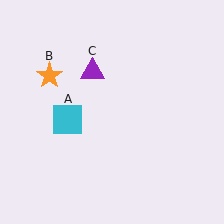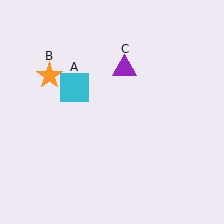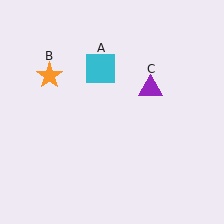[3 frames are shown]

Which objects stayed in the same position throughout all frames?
Orange star (object B) remained stationary.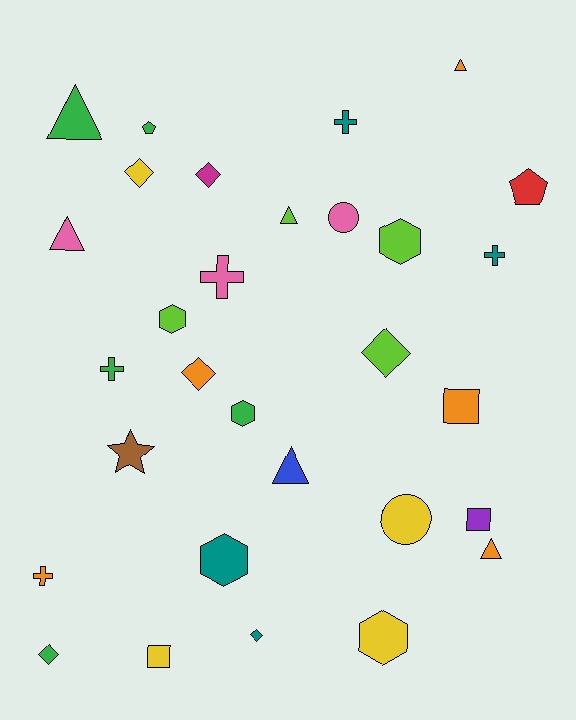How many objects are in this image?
There are 30 objects.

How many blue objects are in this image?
There is 1 blue object.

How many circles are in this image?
There are 2 circles.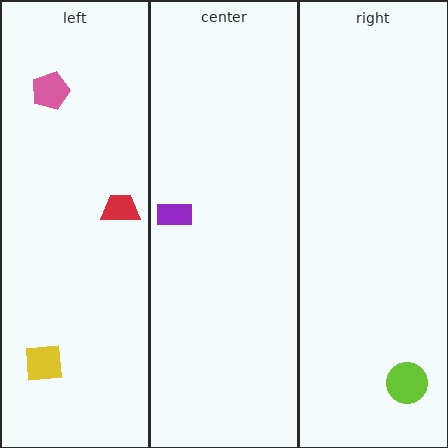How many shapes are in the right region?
1.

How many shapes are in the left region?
3.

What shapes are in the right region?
The lime circle.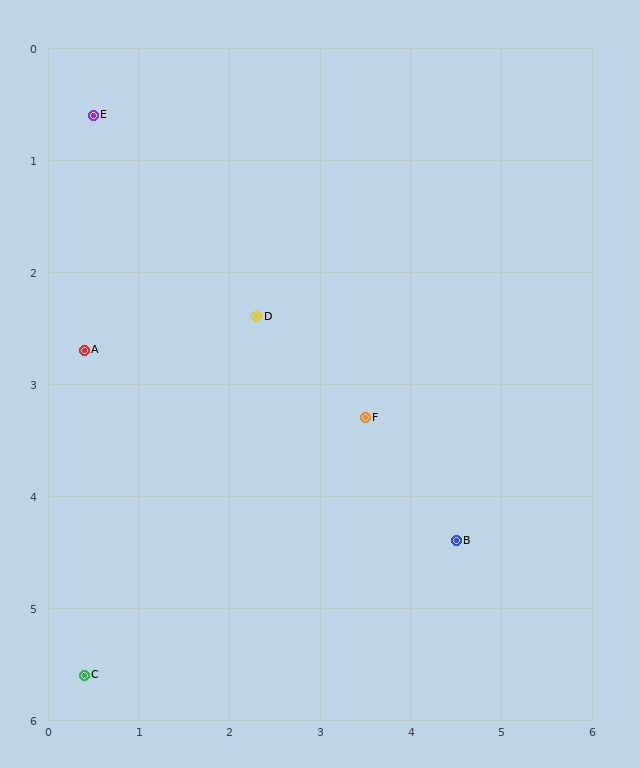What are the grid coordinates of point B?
Point B is at approximately (4.5, 4.4).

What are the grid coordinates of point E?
Point E is at approximately (0.5, 0.6).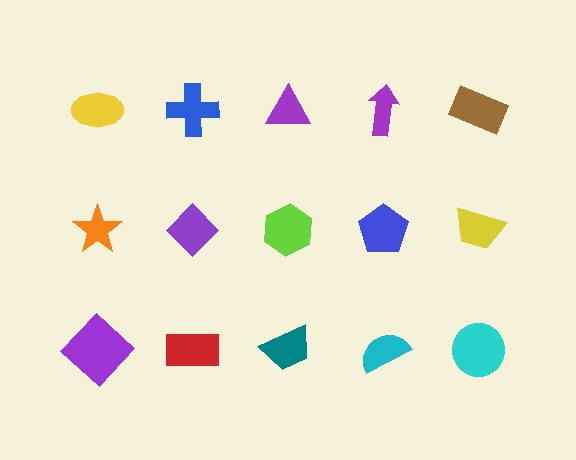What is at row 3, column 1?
A purple diamond.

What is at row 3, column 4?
A cyan semicircle.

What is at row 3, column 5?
A cyan circle.